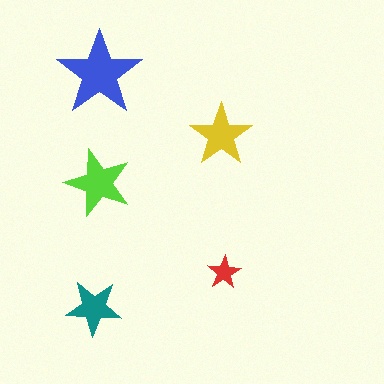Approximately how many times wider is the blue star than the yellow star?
About 1.5 times wider.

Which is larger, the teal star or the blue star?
The blue one.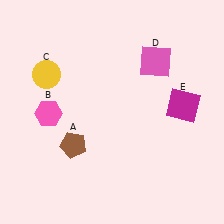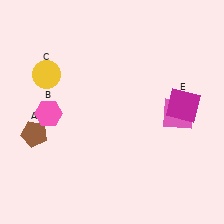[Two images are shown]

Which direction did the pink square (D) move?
The pink square (D) moved down.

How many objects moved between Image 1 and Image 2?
2 objects moved between the two images.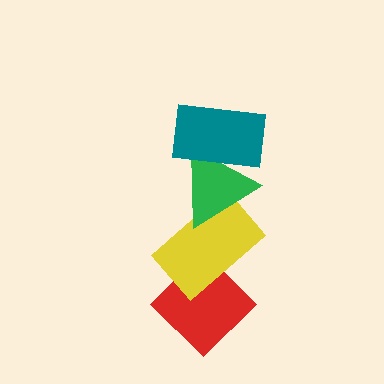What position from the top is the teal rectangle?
The teal rectangle is 1st from the top.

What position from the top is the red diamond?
The red diamond is 4th from the top.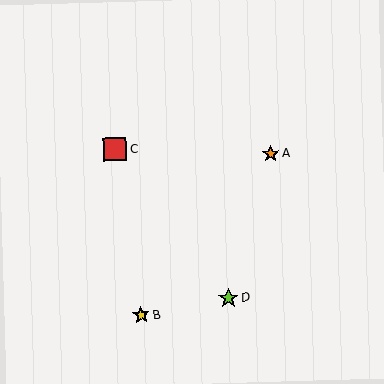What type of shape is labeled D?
Shape D is a lime star.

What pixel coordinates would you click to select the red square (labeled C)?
Click at (115, 149) to select the red square C.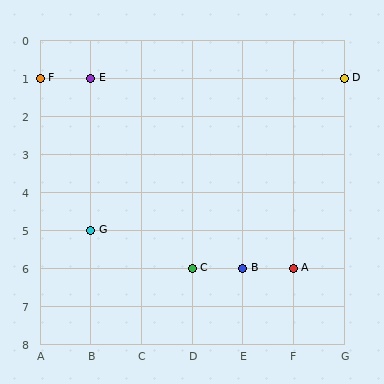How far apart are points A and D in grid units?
Points A and D are 1 column and 5 rows apart (about 5.1 grid units diagonally).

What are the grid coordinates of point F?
Point F is at grid coordinates (A, 1).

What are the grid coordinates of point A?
Point A is at grid coordinates (F, 6).